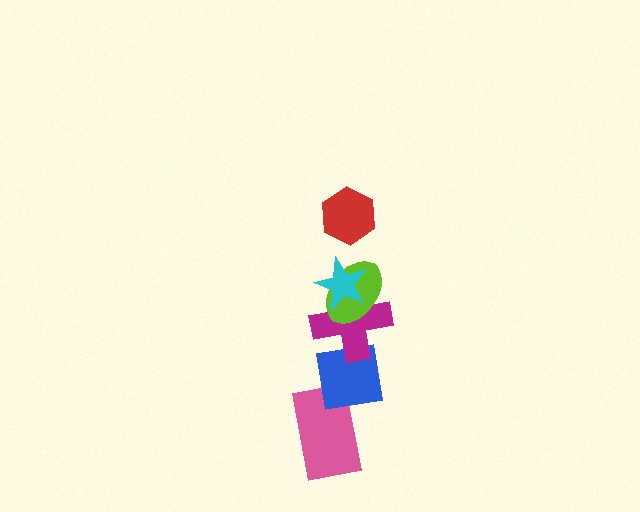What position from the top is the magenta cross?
The magenta cross is 4th from the top.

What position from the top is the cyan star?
The cyan star is 2nd from the top.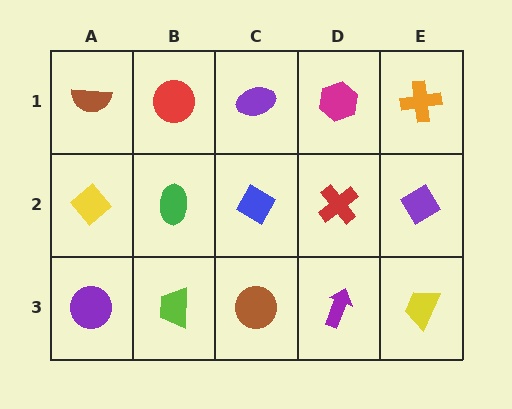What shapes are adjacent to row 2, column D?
A magenta hexagon (row 1, column D), a purple arrow (row 3, column D), a blue diamond (row 2, column C), a purple diamond (row 2, column E).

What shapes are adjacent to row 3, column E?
A purple diamond (row 2, column E), a purple arrow (row 3, column D).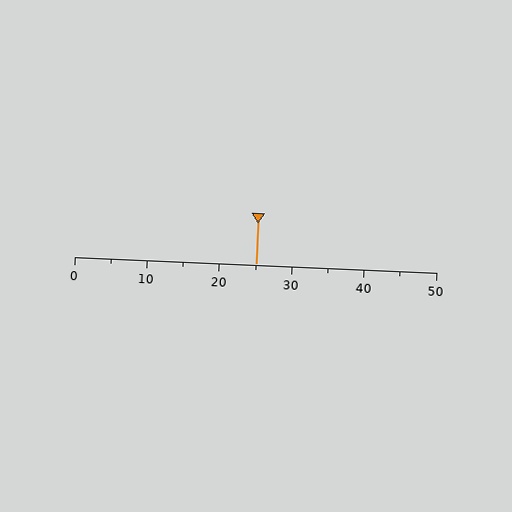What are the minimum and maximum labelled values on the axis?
The axis runs from 0 to 50.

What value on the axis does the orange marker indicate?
The marker indicates approximately 25.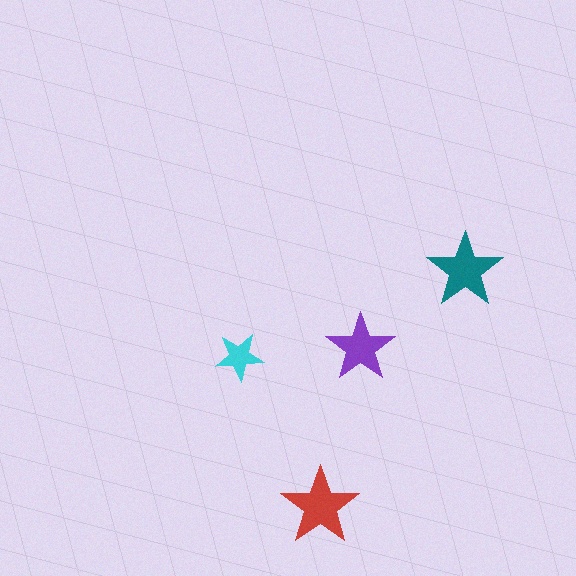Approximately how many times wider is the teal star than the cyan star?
About 1.5 times wider.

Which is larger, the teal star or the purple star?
The teal one.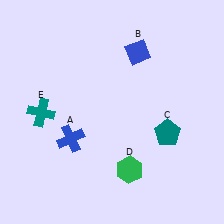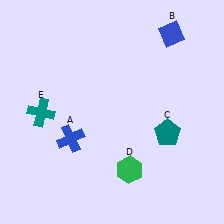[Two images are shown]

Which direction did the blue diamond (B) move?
The blue diamond (B) moved right.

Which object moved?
The blue diamond (B) moved right.